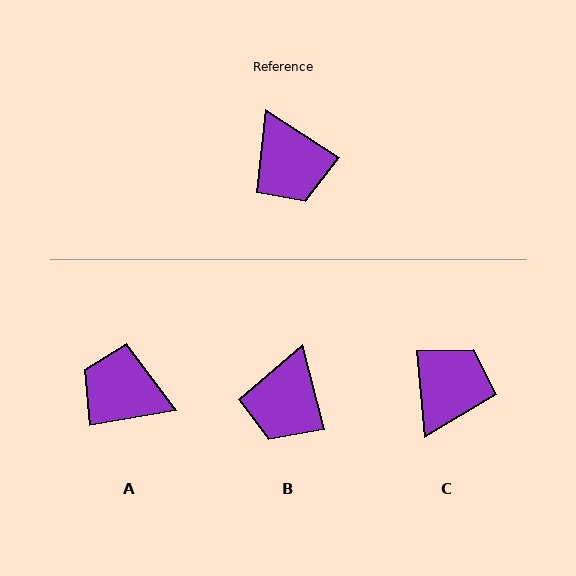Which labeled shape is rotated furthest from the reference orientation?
A, about 138 degrees away.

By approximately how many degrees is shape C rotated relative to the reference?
Approximately 128 degrees counter-clockwise.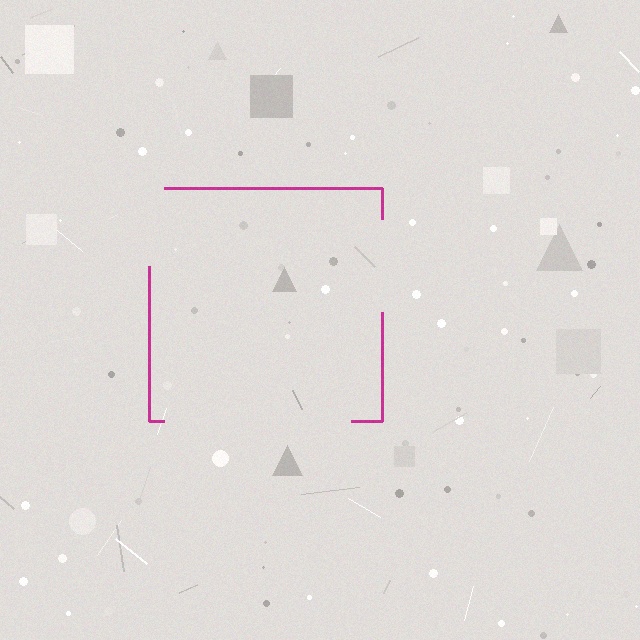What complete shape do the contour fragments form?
The contour fragments form a square.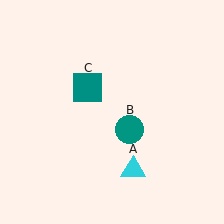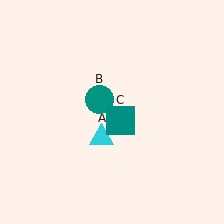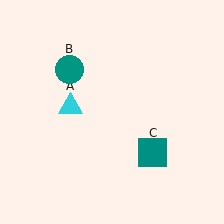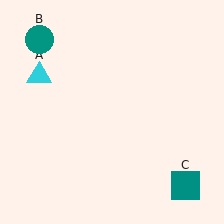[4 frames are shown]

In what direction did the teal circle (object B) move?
The teal circle (object B) moved up and to the left.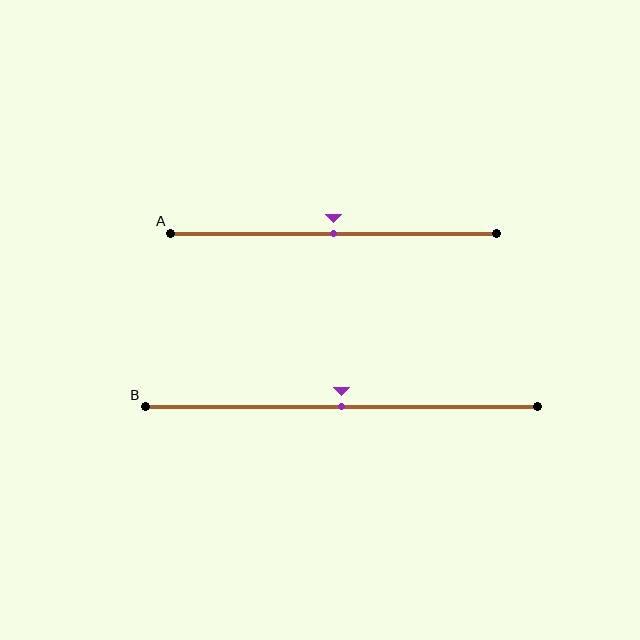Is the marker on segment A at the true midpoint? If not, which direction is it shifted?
Yes, the marker on segment A is at the true midpoint.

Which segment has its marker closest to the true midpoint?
Segment A has its marker closest to the true midpoint.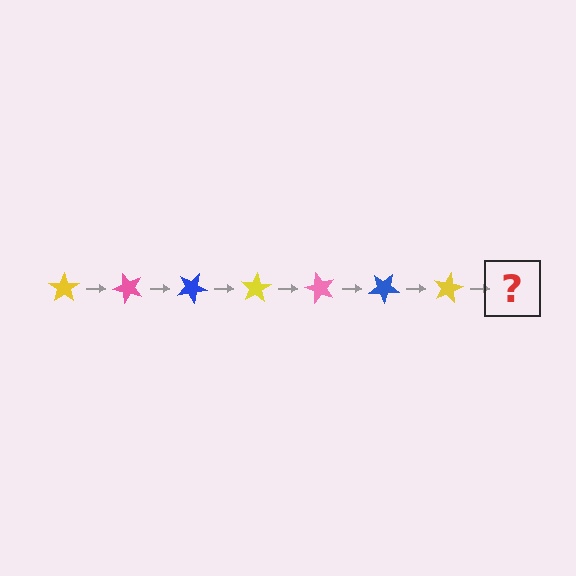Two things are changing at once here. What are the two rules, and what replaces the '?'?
The two rules are that it rotates 50 degrees each step and the color cycles through yellow, pink, and blue. The '?' should be a pink star, rotated 350 degrees from the start.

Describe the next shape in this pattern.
It should be a pink star, rotated 350 degrees from the start.